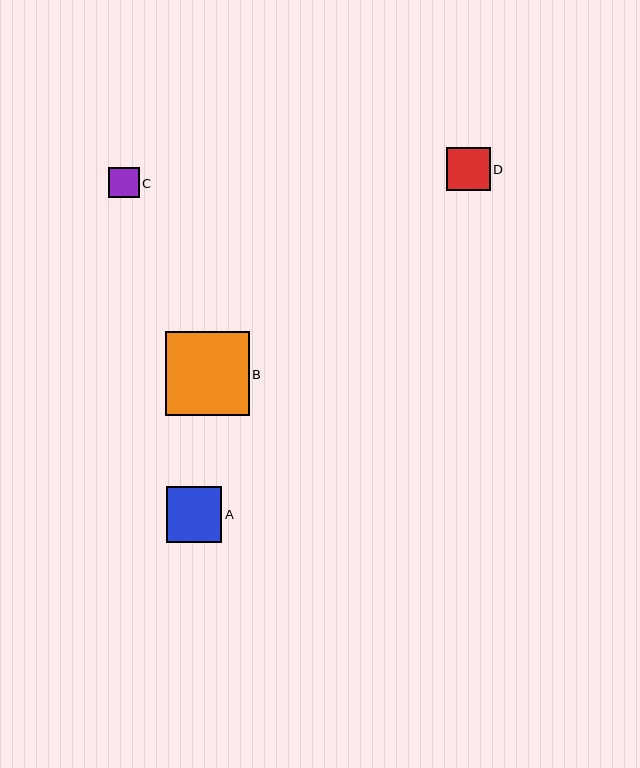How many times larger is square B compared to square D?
Square B is approximately 1.9 times the size of square D.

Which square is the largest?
Square B is the largest with a size of approximately 84 pixels.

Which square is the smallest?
Square C is the smallest with a size of approximately 30 pixels.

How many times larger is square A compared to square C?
Square A is approximately 1.8 times the size of square C.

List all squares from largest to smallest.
From largest to smallest: B, A, D, C.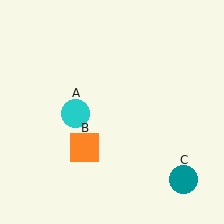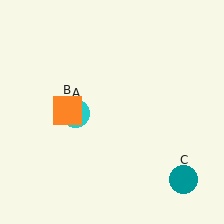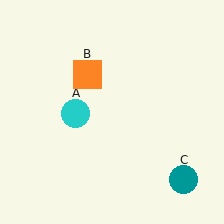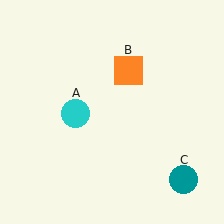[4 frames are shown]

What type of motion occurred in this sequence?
The orange square (object B) rotated clockwise around the center of the scene.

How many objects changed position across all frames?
1 object changed position: orange square (object B).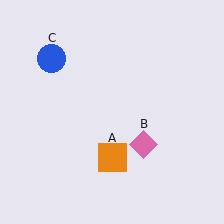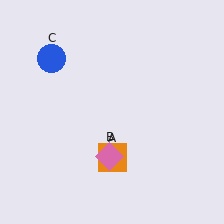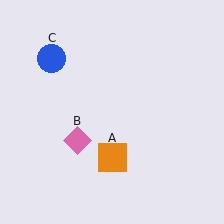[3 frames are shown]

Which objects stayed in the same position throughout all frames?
Orange square (object A) and blue circle (object C) remained stationary.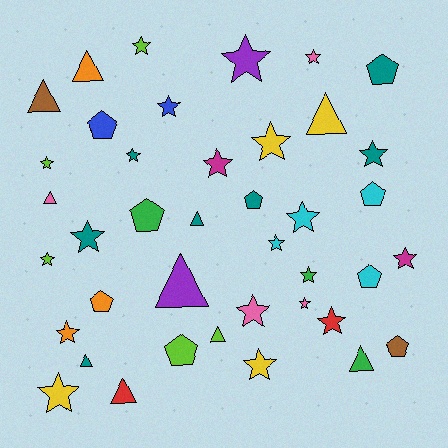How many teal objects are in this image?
There are 7 teal objects.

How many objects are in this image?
There are 40 objects.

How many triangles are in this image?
There are 10 triangles.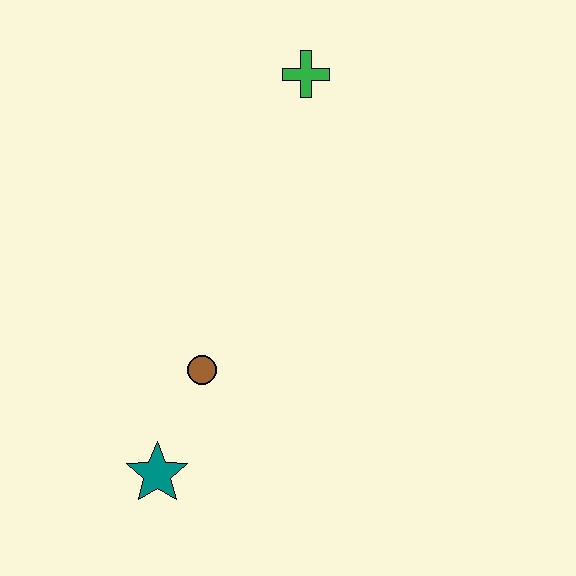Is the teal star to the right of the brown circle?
No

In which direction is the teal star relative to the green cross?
The teal star is below the green cross.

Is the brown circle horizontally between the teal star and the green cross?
Yes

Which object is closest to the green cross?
The brown circle is closest to the green cross.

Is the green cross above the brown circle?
Yes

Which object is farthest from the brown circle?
The green cross is farthest from the brown circle.